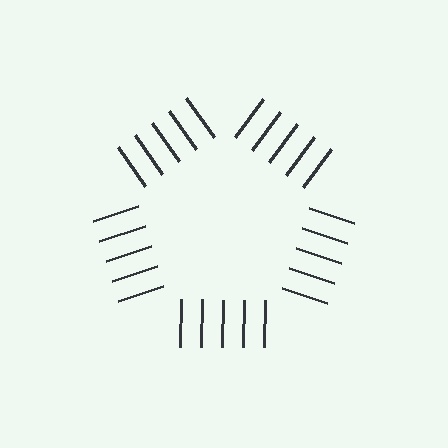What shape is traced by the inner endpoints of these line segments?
An illusory pentagon — the line segments terminate on its edges but no continuous stroke is drawn.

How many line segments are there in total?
25 — 5 along each of the 5 edges.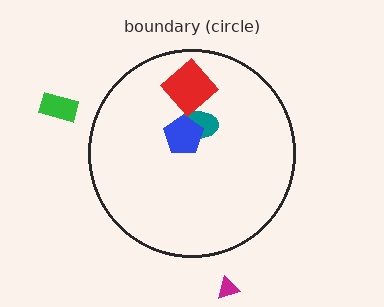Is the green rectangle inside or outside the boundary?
Outside.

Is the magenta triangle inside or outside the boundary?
Outside.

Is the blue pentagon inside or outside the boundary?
Inside.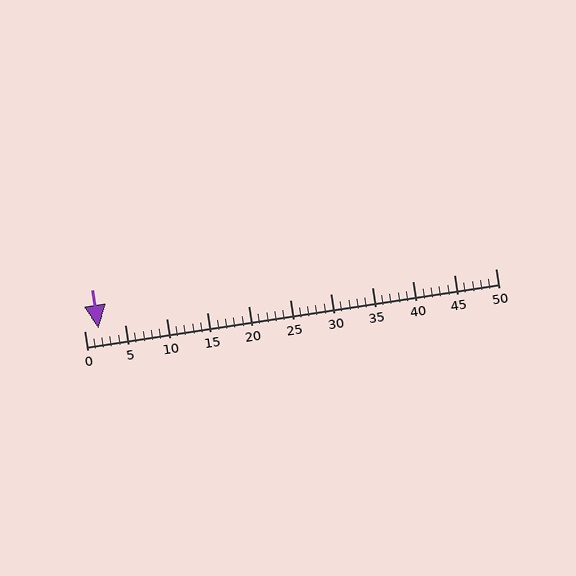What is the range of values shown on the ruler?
The ruler shows values from 0 to 50.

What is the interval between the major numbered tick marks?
The major tick marks are spaced 5 units apart.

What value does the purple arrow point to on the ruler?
The purple arrow points to approximately 2.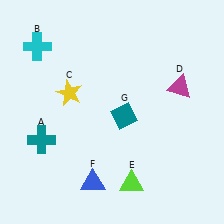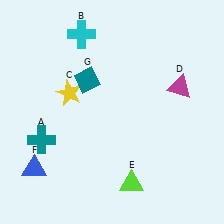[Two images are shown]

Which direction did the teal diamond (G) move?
The teal diamond (G) moved left.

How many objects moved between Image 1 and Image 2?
3 objects moved between the two images.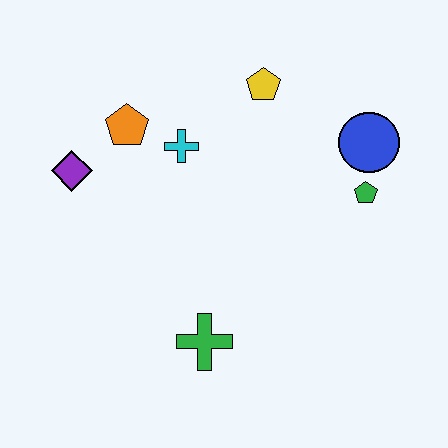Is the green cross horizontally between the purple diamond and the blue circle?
Yes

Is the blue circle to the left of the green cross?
No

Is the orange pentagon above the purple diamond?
Yes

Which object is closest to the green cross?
The cyan cross is closest to the green cross.